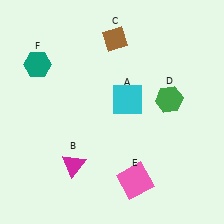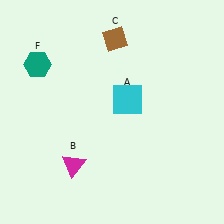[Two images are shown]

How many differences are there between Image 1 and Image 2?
There are 2 differences between the two images.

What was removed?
The green hexagon (D), the pink square (E) were removed in Image 2.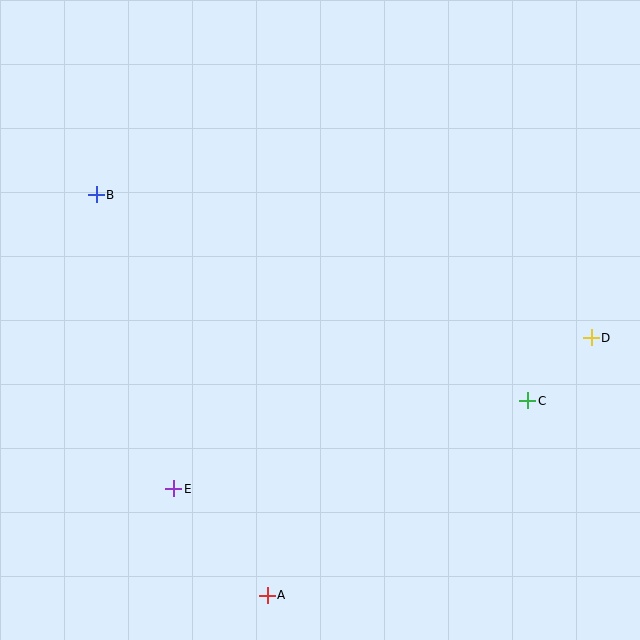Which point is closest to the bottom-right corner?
Point C is closest to the bottom-right corner.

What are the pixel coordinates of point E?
Point E is at (174, 489).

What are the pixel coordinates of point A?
Point A is at (267, 595).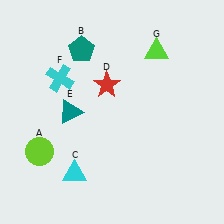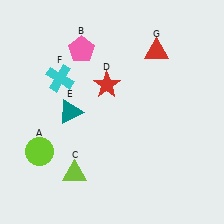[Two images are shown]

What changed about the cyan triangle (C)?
In Image 1, C is cyan. In Image 2, it changed to lime.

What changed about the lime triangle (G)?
In Image 1, G is lime. In Image 2, it changed to red.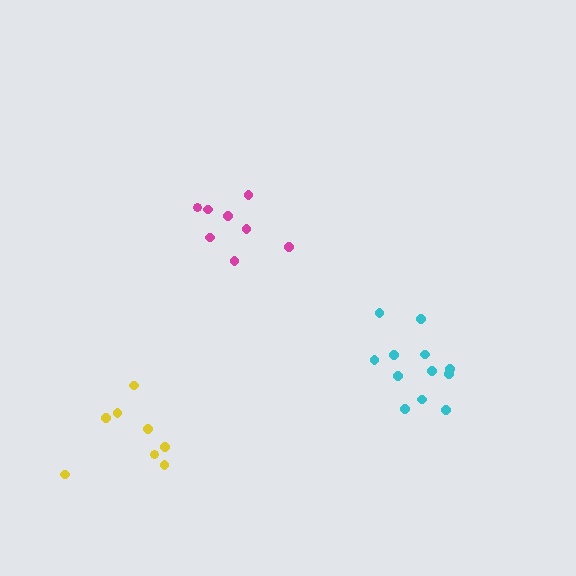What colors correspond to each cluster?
The clusters are colored: magenta, yellow, cyan.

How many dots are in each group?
Group 1: 8 dots, Group 2: 8 dots, Group 3: 12 dots (28 total).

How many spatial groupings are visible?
There are 3 spatial groupings.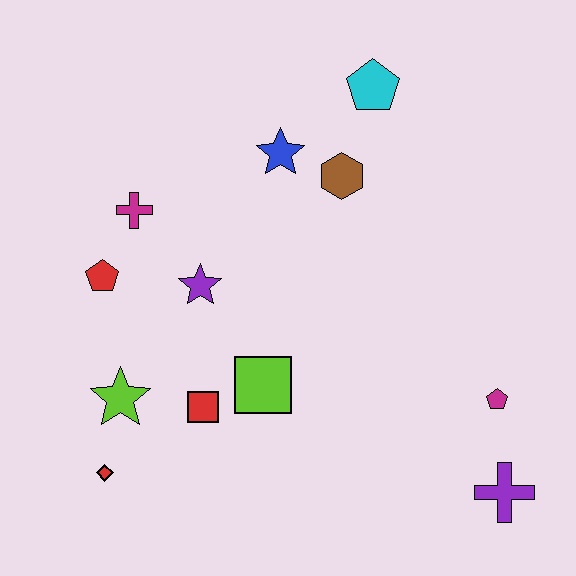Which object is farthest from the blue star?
The purple cross is farthest from the blue star.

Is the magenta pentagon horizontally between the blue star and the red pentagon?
No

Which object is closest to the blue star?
The brown hexagon is closest to the blue star.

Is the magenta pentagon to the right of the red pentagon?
Yes